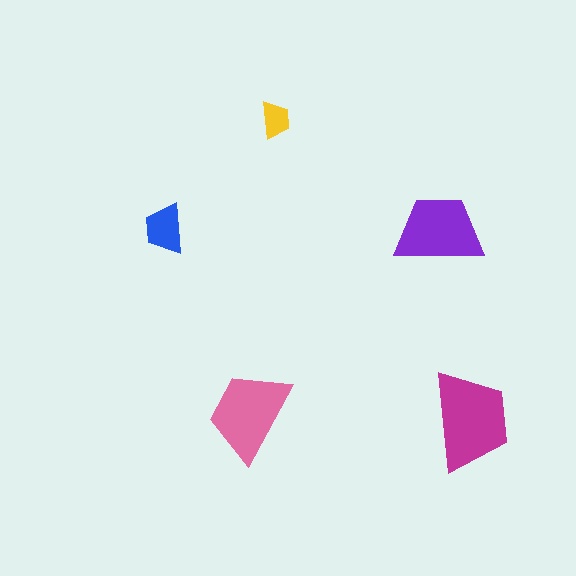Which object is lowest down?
The magenta trapezoid is bottommost.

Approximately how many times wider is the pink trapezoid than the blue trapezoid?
About 2 times wider.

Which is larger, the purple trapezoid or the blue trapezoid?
The purple one.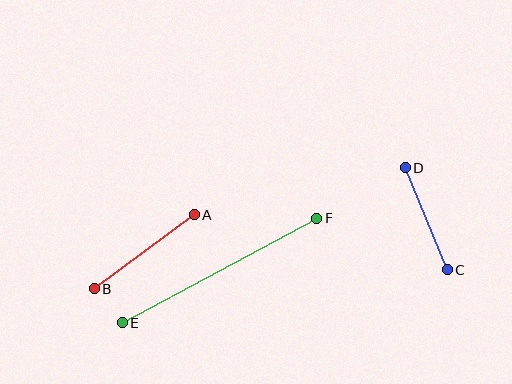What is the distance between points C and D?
The distance is approximately 110 pixels.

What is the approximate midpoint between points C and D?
The midpoint is at approximately (426, 219) pixels.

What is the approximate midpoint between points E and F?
The midpoint is at approximately (220, 271) pixels.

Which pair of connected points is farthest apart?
Points E and F are farthest apart.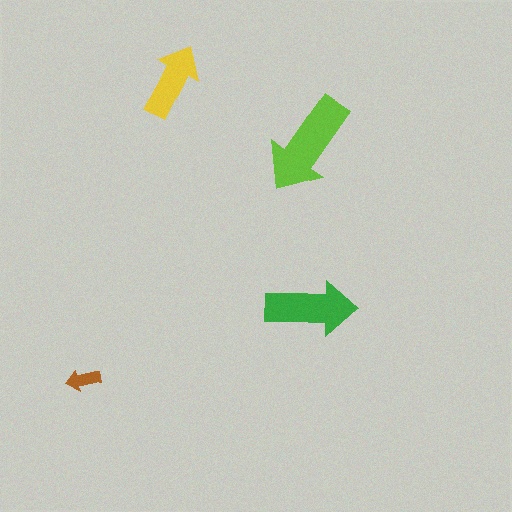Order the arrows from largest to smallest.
the lime one, the green one, the yellow one, the brown one.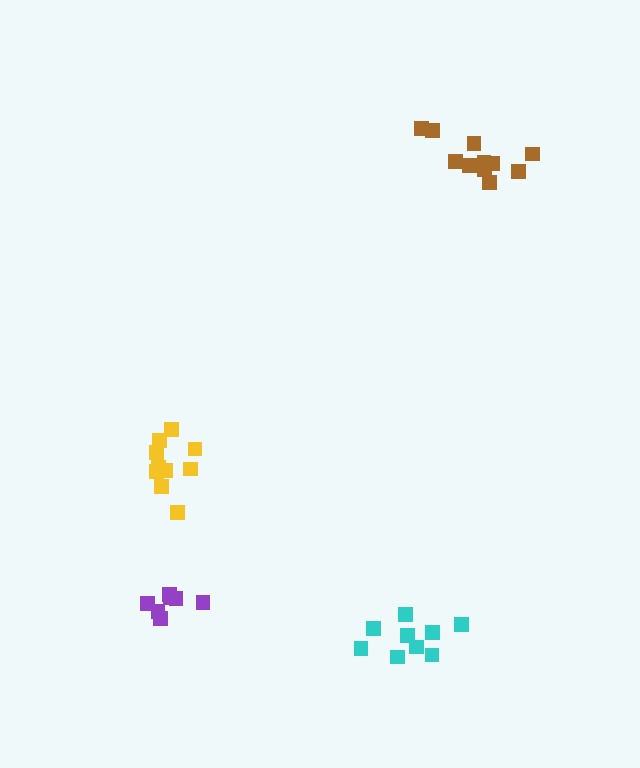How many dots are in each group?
Group 1: 7 dots, Group 2: 9 dots, Group 3: 11 dots, Group 4: 10 dots (37 total).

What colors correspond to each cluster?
The clusters are colored: purple, cyan, brown, yellow.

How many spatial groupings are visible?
There are 4 spatial groupings.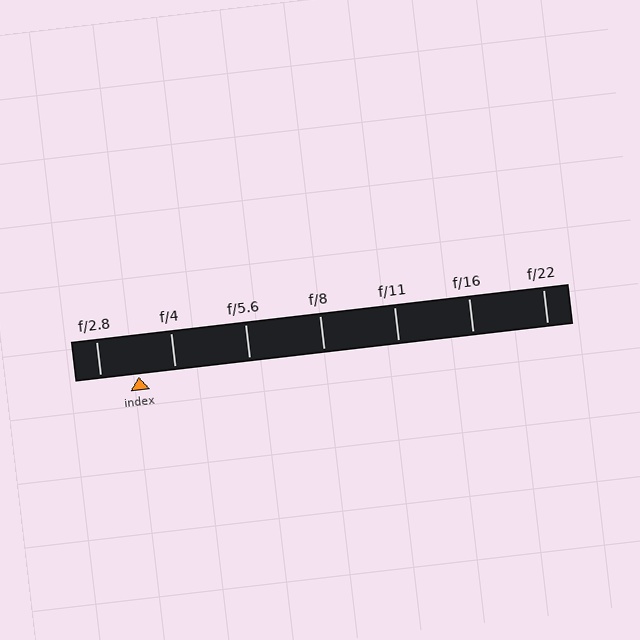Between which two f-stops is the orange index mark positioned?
The index mark is between f/2.8 and f/4.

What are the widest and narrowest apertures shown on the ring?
The widest aperture shown is f/2.8 and the narrowest is f/22.